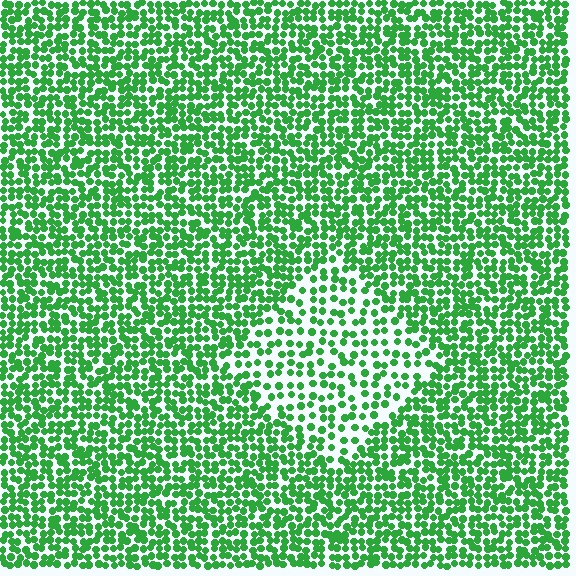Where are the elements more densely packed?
The elements are more densely packed outside the diamond boundary.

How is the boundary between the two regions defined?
The boundary is defined by a change in element density (approximately 1.8x ratio). All elements are the same color, size, and shape.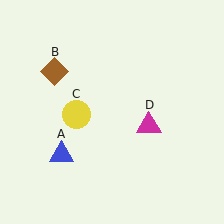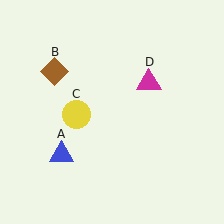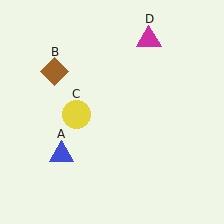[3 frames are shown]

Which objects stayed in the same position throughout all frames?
Blue triangle (object A) and brown diamond (object B) and yellow circle (object C) remained stationary.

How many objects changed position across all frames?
1 object changed position: magenta triangle (object D).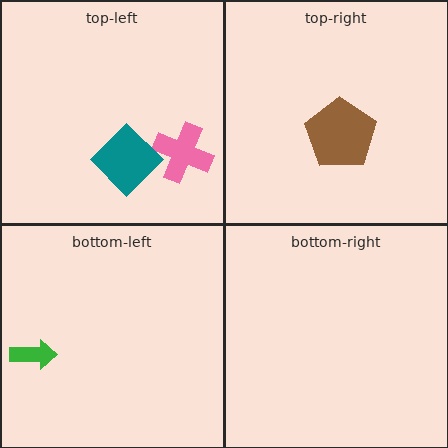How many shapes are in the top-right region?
1.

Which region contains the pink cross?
The top-left region.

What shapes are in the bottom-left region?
The green arrow.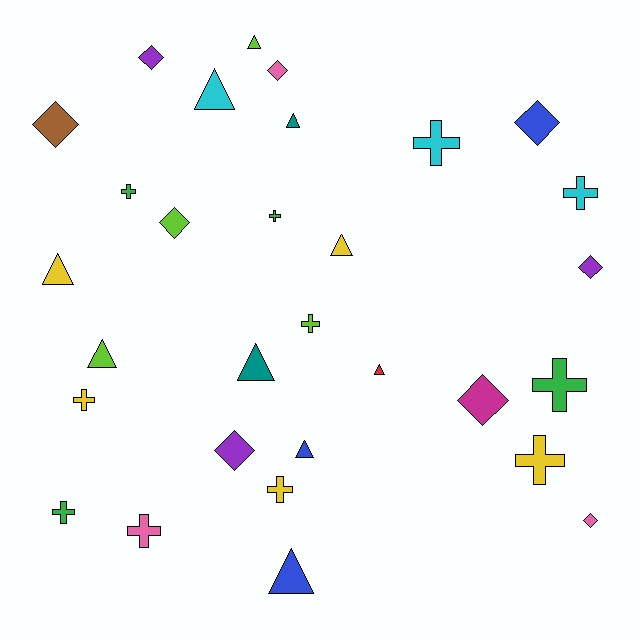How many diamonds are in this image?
There are 9 diamonds.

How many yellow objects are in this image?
There are 5 yellow objects.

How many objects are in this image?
There are 30 objects.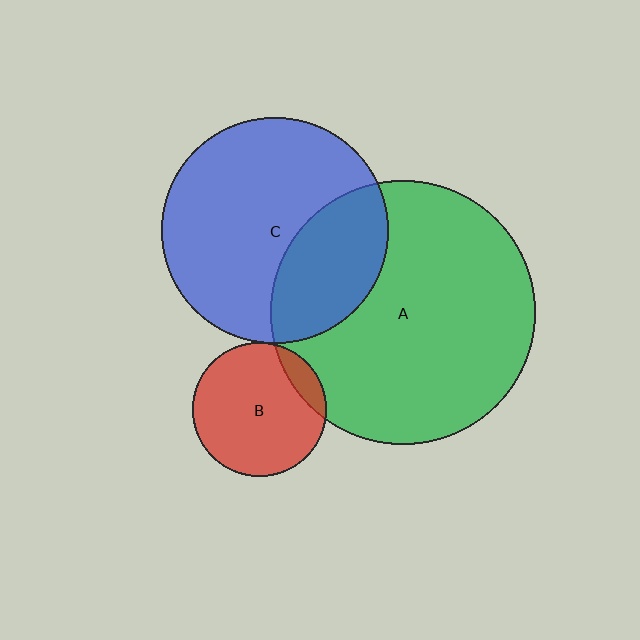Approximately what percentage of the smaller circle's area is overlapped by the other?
Approximately 5%.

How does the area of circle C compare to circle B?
Approximately 2.9 times.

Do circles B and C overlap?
Yes.